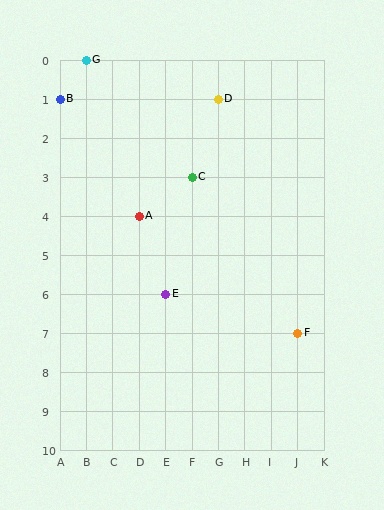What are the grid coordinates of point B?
Point B is at grid coordinates (A, 1).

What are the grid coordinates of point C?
Point C is at grid coordinates (F, 3).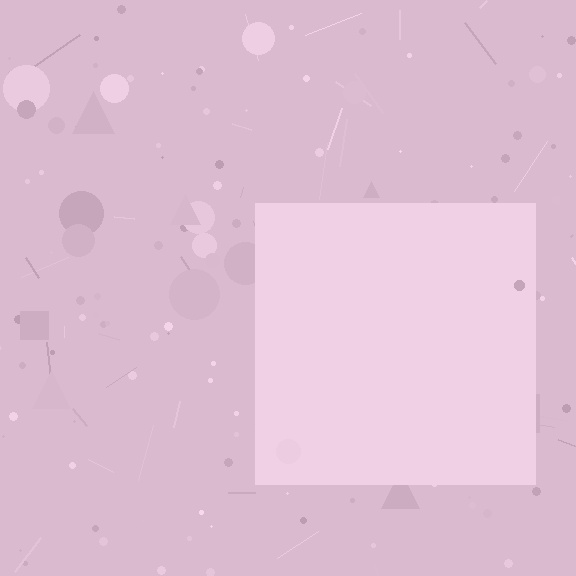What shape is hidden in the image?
A square is hidden in the image.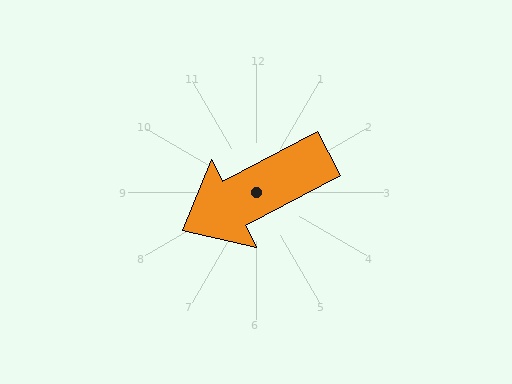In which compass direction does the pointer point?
Southwest.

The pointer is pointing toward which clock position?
Roughly 8 o'clock.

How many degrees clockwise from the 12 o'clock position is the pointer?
Approximately 243 degrees.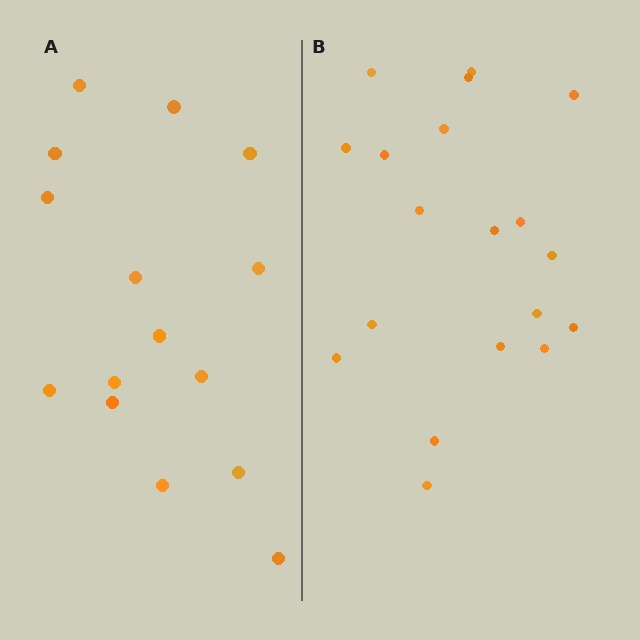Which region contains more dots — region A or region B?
Region B (the right region) has more dots.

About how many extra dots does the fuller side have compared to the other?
Region B has about 4 more dots than region A.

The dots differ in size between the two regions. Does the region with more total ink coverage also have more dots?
No. Region A has more total ink coverage because its dots are larger, but region B actually contains more individual dots. Total area can be misleading — the number of items is what matters here.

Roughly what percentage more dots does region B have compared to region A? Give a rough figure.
About 25% more.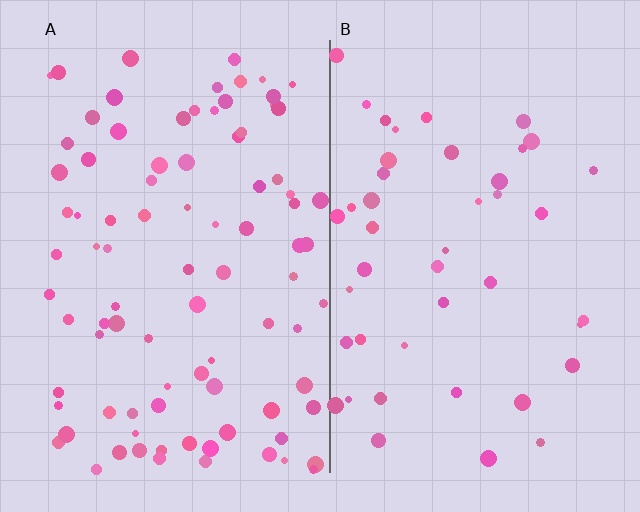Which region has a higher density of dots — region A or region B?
A (the left).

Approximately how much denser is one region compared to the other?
Approximately 2.0× — region A over region B.